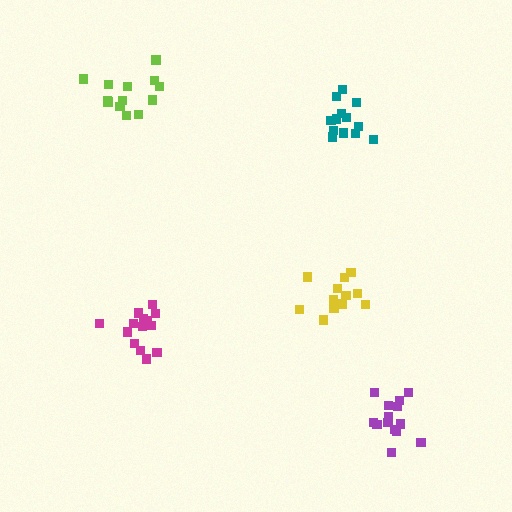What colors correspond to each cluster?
The clusters are colored: teal, magenta, yellow, purple, lime.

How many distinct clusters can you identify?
There are 5 distinct clusters.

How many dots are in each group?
Group 1: 13 dots, Group 2: 14 dots, Group 3: 13 dots, Group 4: 14 dots, Group 5: 13 dots (67 total).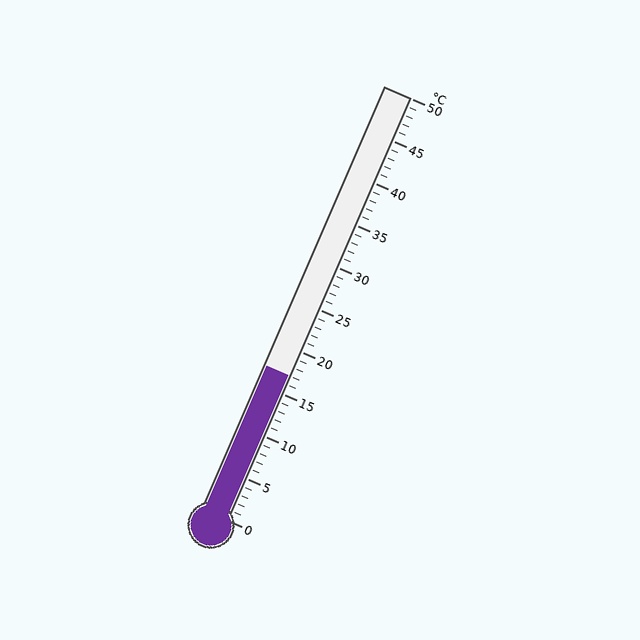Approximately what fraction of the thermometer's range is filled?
The thermometer is filled to approximately 35% of its range.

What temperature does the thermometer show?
The thermometer shows approximately 17°C.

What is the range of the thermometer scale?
The thermometer scale ranges from 0°C to 50°C.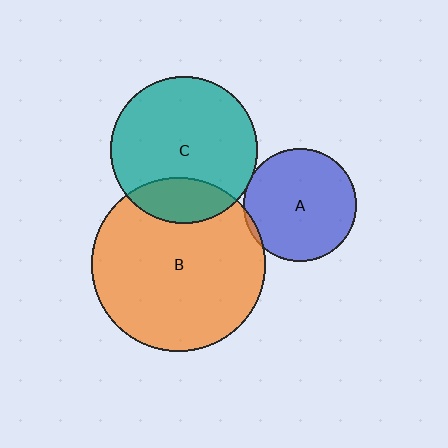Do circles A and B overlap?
Yes.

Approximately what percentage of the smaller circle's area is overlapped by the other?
Approximately 5%.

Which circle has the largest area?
Circle B (orange).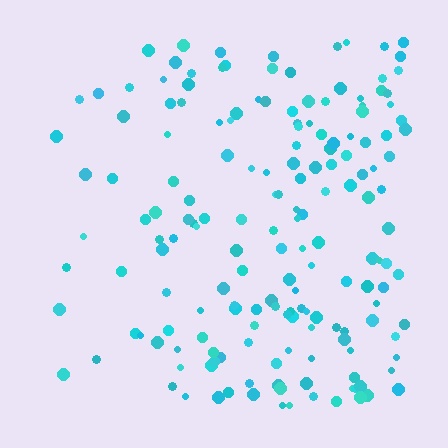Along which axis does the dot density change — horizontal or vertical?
Horizontal.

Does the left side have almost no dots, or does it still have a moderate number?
Still a moderate number, just noticeably fewer than the right.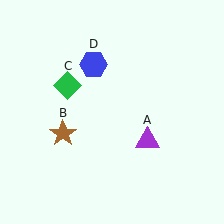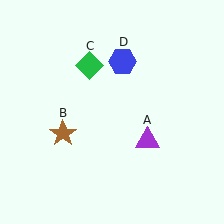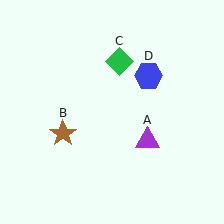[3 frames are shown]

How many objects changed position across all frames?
2 objects changed position: green diamond (object C), blue hexagon (object D).